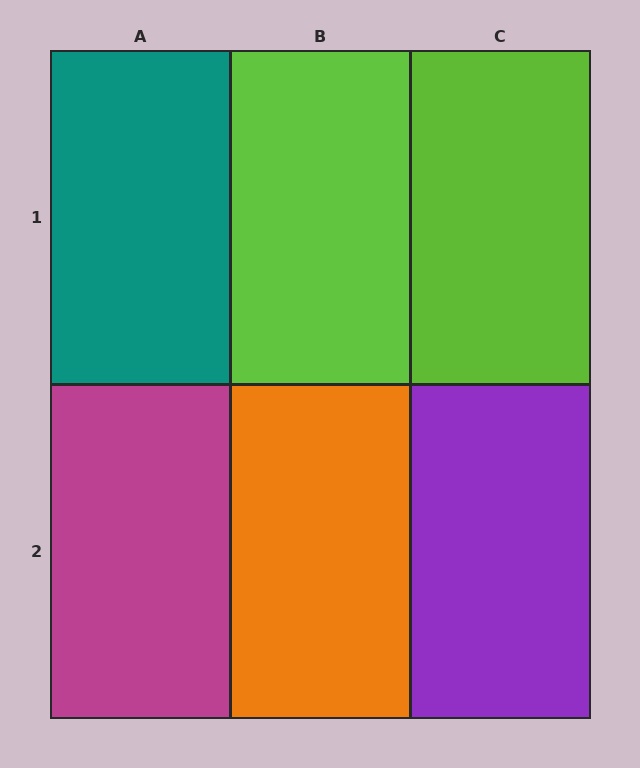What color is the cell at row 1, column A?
Teal.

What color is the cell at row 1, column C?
Lime.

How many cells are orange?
1 cell is orange.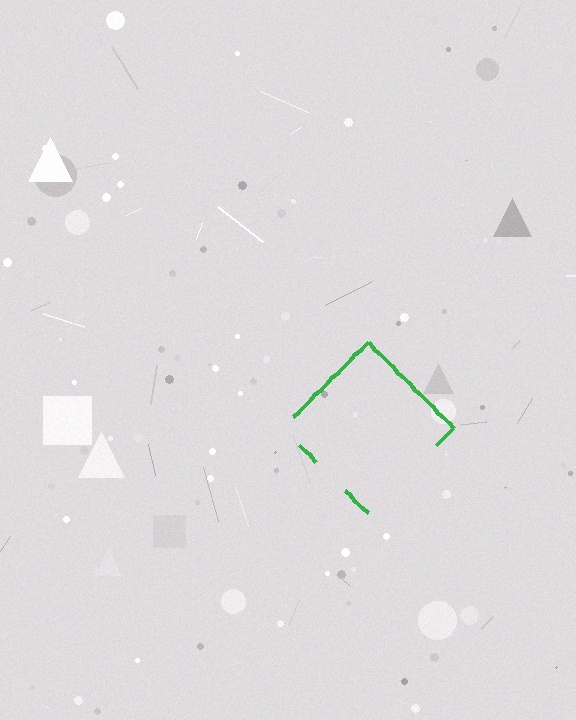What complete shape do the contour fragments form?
The contour fragments form a diamond.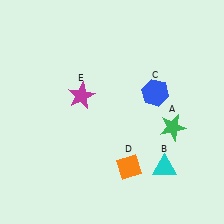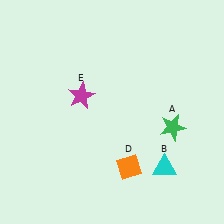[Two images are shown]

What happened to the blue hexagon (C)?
The blue hexagon (C) was removed in Image 2. It was in the top-right area of Image 1.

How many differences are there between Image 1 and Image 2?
There is 1 difference between the two images.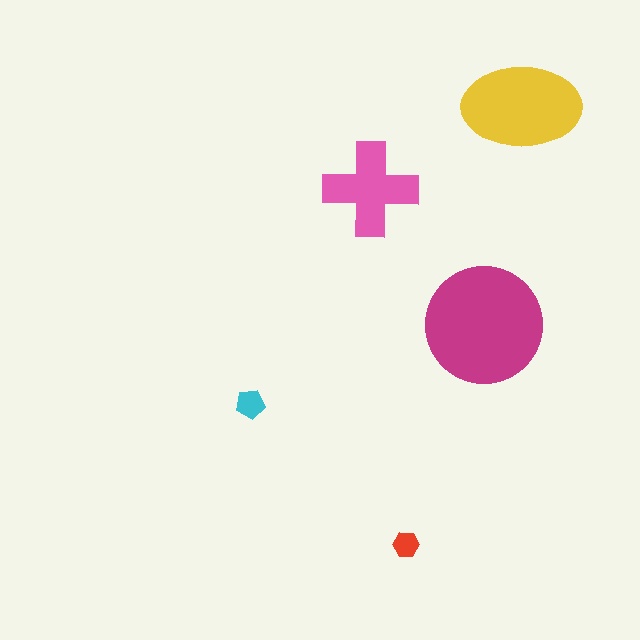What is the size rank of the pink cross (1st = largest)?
3rd.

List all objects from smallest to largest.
The red hexagon, the cyan pentagon, the pink cross, the yellow ellipse, the magenta circle.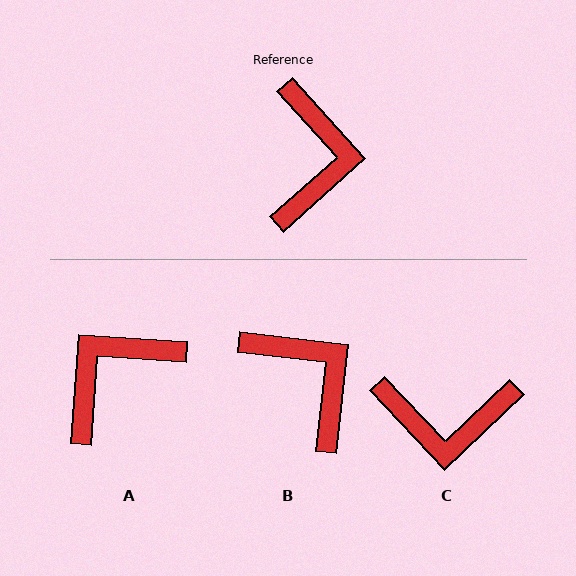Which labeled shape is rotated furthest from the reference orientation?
A, about 134 degrees away.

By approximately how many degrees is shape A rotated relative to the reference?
Approximately 134 degrees counter-clockwise.